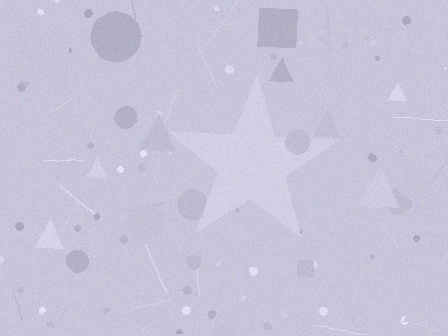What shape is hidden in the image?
A star is hidden in the image.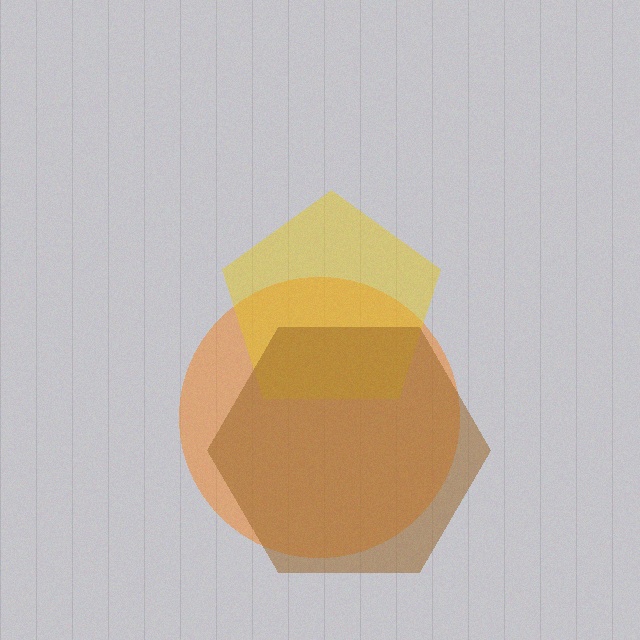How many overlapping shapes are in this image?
There are 3 overlapping shapes in the image.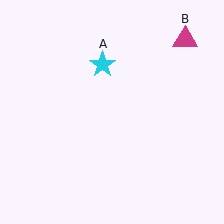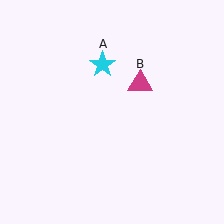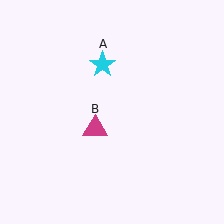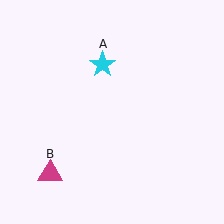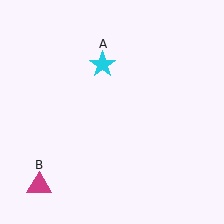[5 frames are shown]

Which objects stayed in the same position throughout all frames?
Cyan star (object A) remained stationary.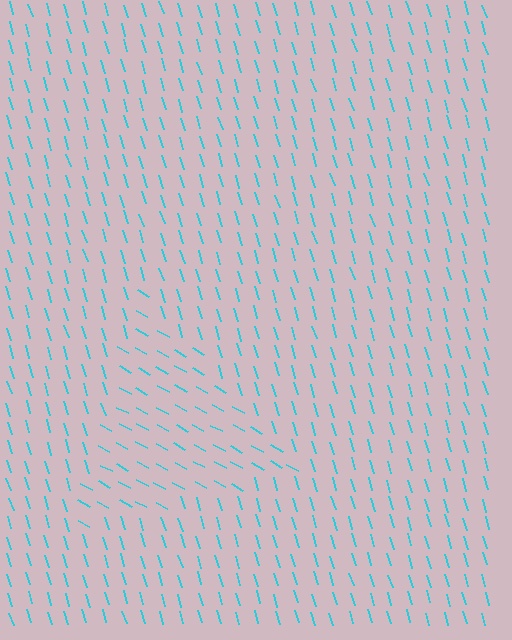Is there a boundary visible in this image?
Yes, there is a texture boundary formed by a change in line orientation.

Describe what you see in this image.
The image is filled with small cyan line segments. A triangle region in the image has lines oriented differently from the surrounding lines, creating a visible texture boundary.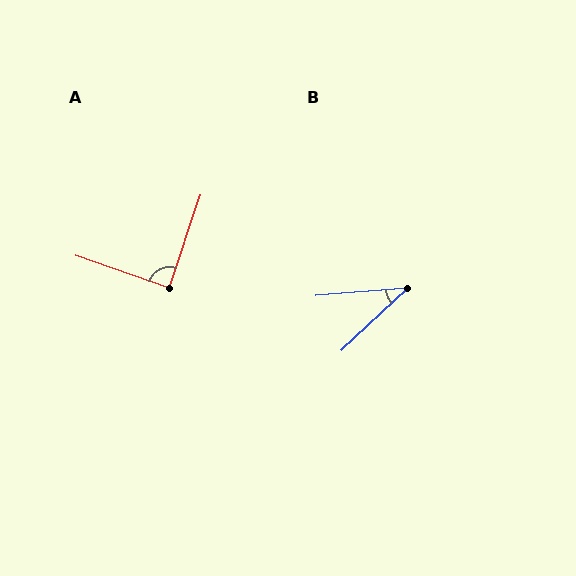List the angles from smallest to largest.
B (38°), A (90°).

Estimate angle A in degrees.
Approximately 90 degrees.